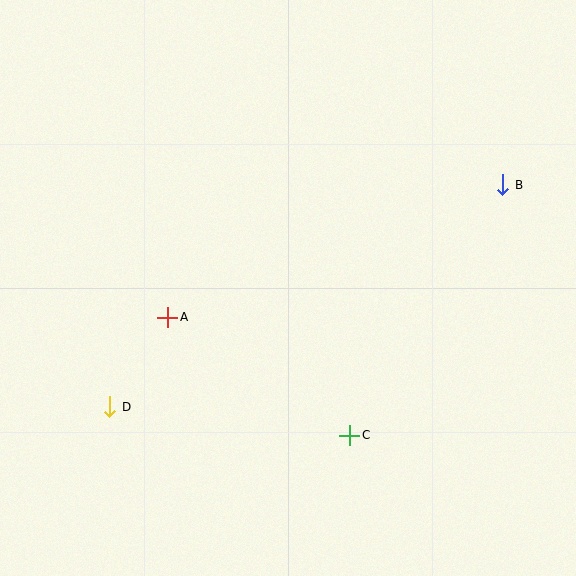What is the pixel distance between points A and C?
The distance between A and C is 217 pixels.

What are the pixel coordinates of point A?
Point A is at (168, 317).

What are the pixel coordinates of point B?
Point B is at (502, 185).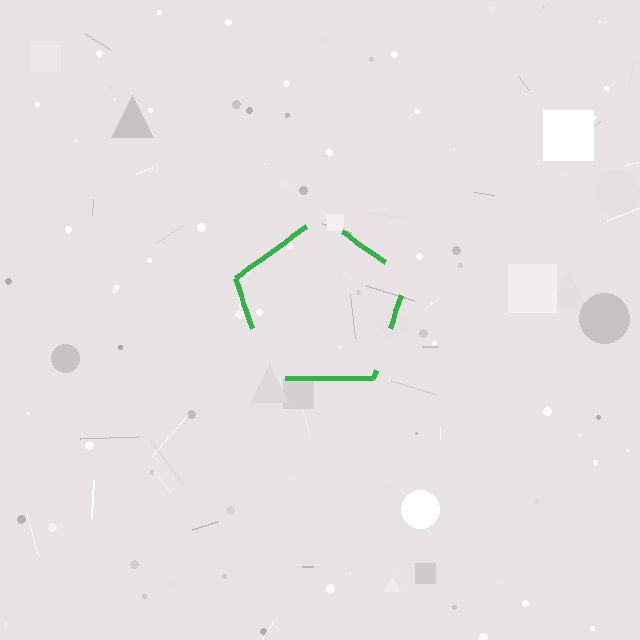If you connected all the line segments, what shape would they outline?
They would outline a pentagon.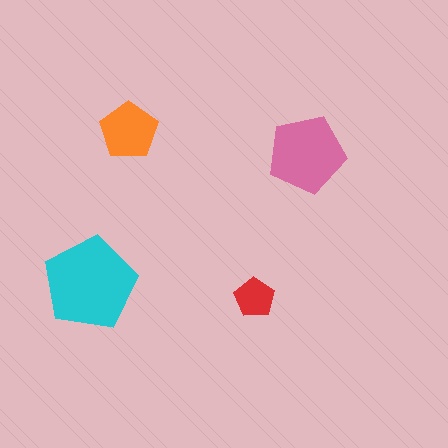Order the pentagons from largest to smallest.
the cyan one, the pink one, the orange one, the red one.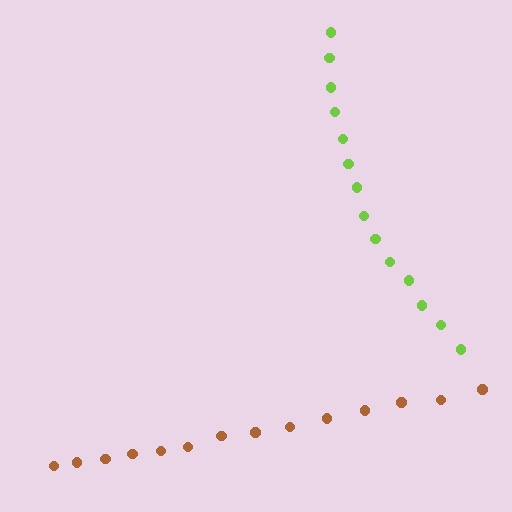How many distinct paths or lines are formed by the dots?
There are 2 distinct paths.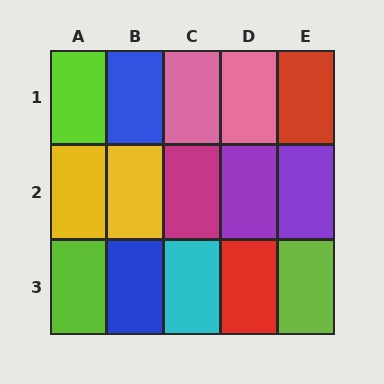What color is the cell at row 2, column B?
Yellow.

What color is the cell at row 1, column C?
Pink.